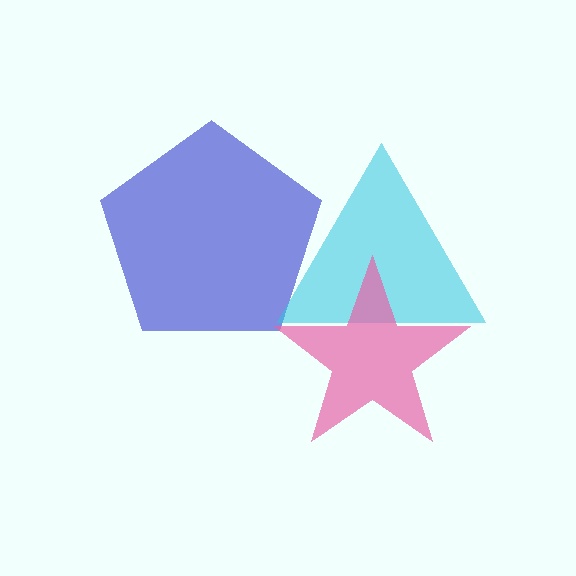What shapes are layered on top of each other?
The layered shapes are: a blue pentagon, a cyan triangle, a pink star.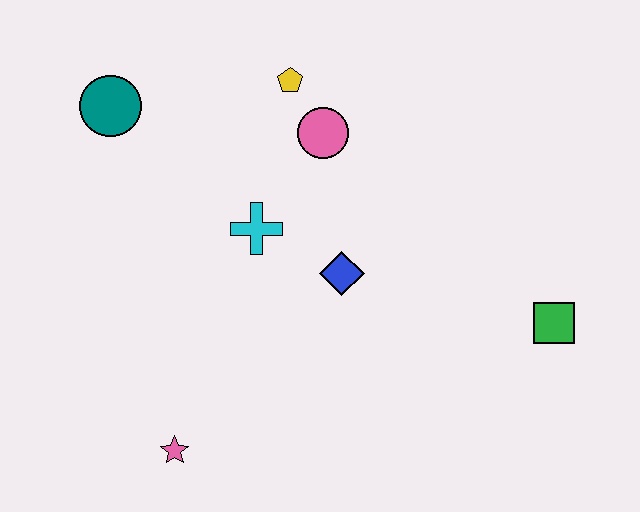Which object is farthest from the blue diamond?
The teal circle is farthest from the blue diamond.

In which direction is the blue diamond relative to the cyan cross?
The blue diamond is to the right of the cyan cross.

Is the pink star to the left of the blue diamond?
Yes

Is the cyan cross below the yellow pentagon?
Yes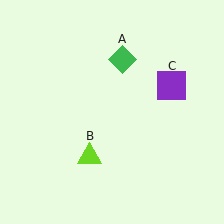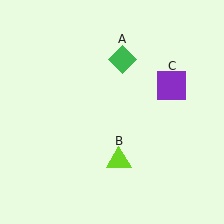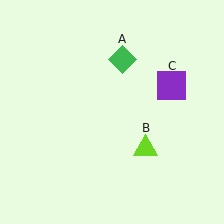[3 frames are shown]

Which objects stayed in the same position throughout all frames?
Green diamond (object A) and purple square (object C) remained stationary.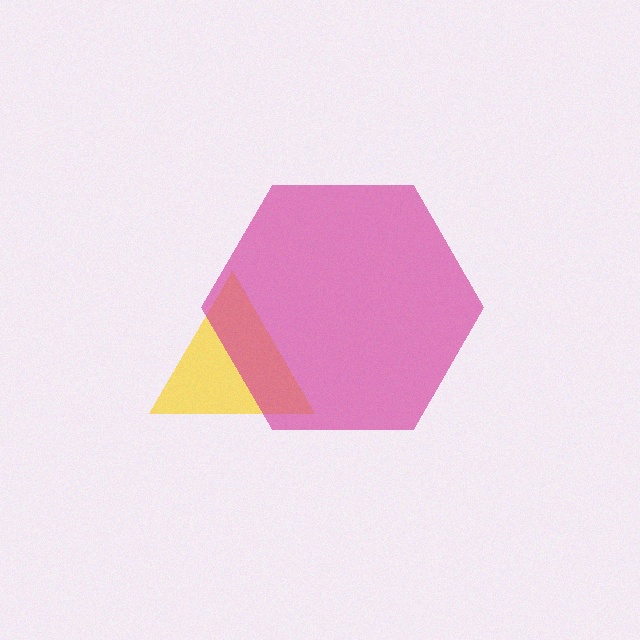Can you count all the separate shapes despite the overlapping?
Yes, there are 2 separate shapes.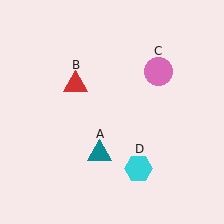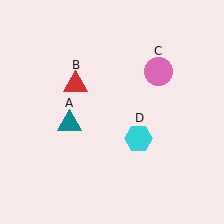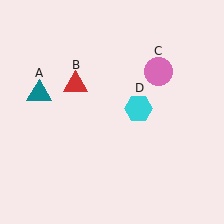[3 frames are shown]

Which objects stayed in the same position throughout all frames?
Red triangle (object B) and pink circle (object C) remained stationary.